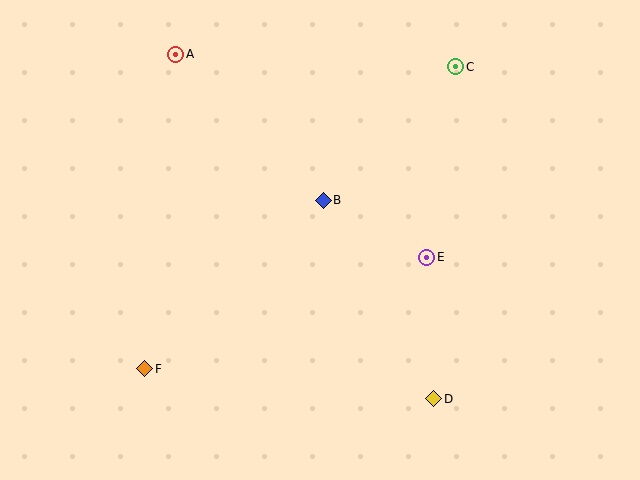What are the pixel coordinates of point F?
Point F is at (145, 369).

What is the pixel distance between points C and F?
The distance between C and F is 433 pixels.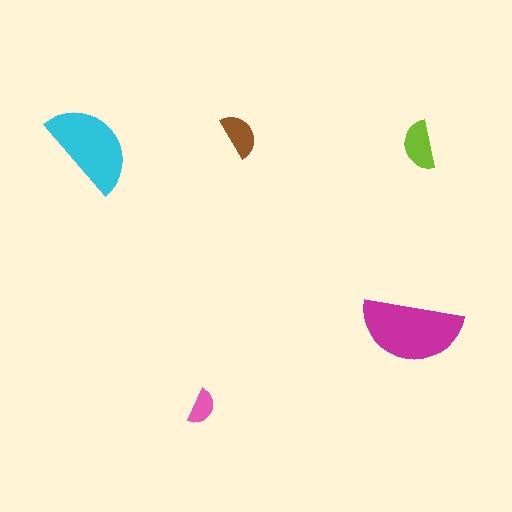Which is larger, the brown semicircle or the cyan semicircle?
The cyan one.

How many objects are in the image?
There are 5 objects in the image.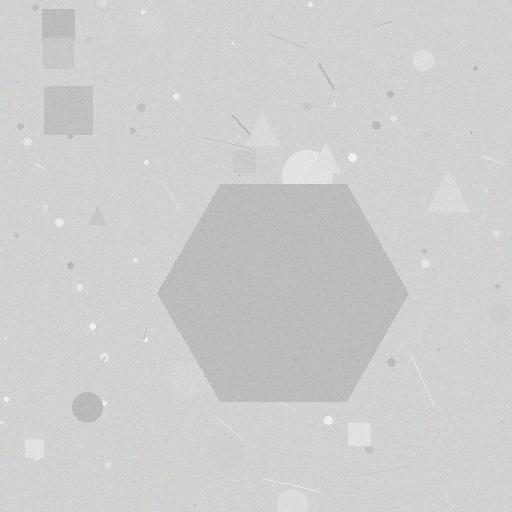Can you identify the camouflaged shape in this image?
The camouflaged shape is a hexagon.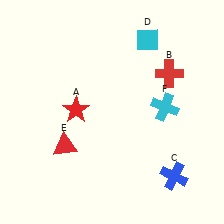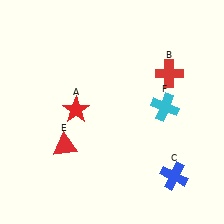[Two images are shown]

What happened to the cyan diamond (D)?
The cyan diamond (D) was removed in Image 2. It was in the top-right area of Image 1.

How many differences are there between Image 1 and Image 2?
There is 1 difference between the two images.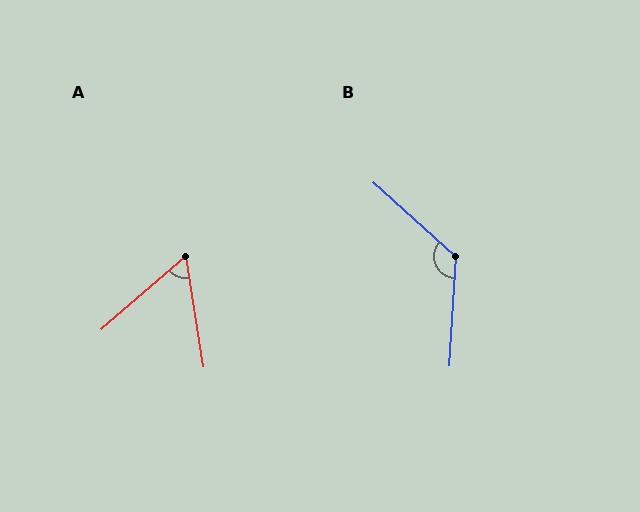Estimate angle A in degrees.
Approximately 58 degrees.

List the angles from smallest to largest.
A (58°), B (129°).